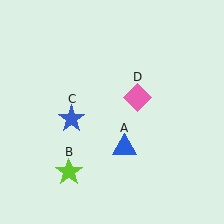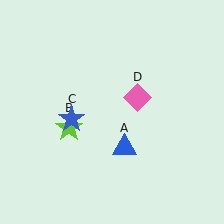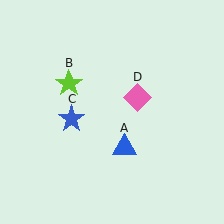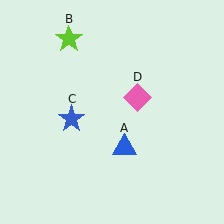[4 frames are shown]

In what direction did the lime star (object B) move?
The lime star (object B) moved up.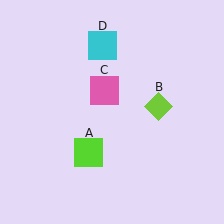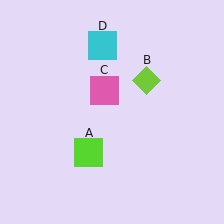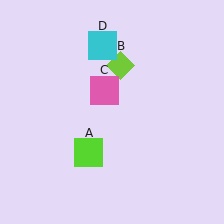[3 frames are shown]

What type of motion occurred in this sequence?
The lime diamond (object B) rotated counterclockwise around the center of the scene.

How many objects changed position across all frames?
1 object changed position: lime diamond (object B).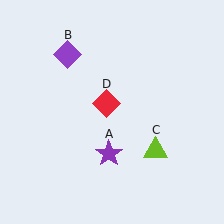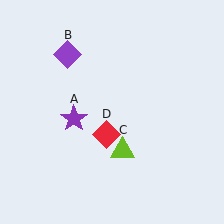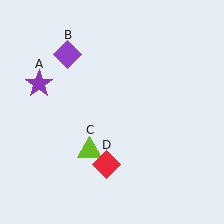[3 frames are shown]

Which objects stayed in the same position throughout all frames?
Purple diamond (object B) remained stationary.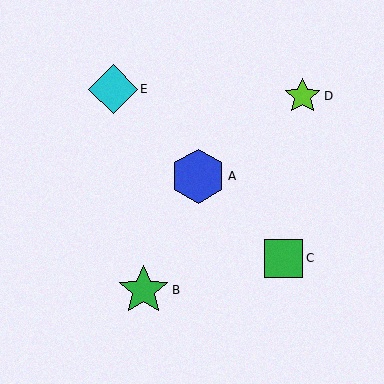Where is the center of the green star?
The center of the green star is at (144, 291).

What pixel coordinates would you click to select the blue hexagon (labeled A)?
Click at (198, 176) to select the blue hexagon A.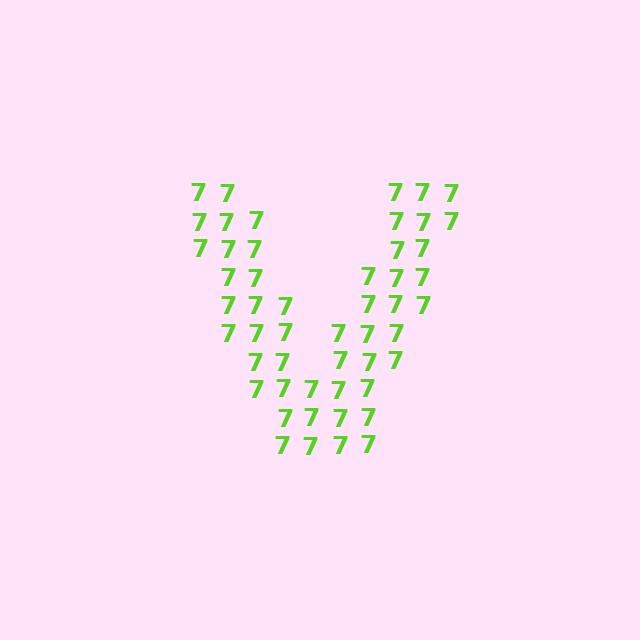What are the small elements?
The small elements are digit 7's.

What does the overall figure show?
The overall figure shows the letter V.